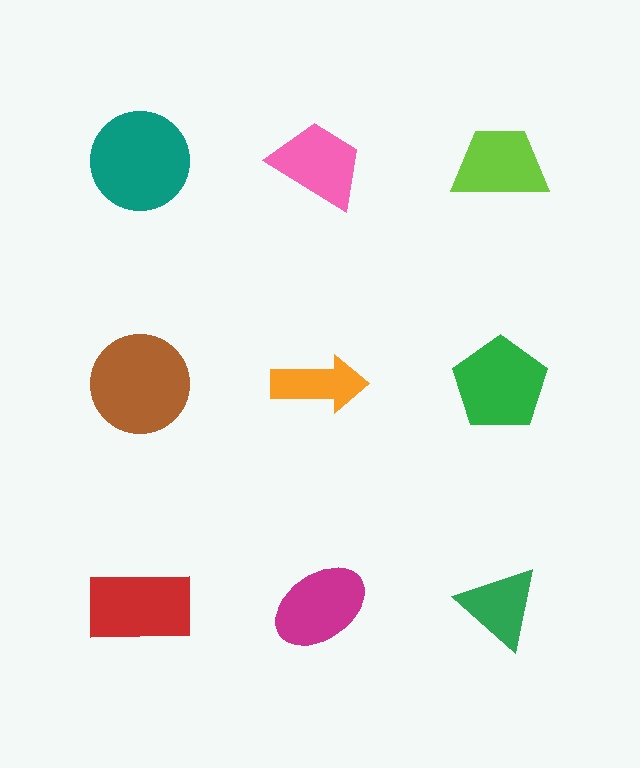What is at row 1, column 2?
A pink trapezoid.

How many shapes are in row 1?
3 shapes.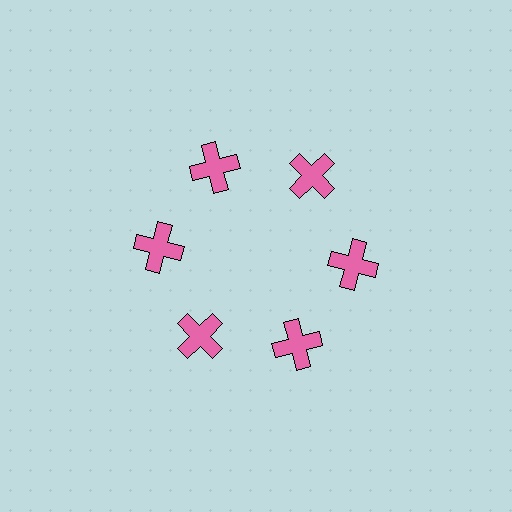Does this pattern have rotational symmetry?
Yes, this pattern has 6-fold rotational symmetry. It looks the same after rotating 60 degrees around the center.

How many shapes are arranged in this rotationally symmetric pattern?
There are 6 shapes, arranged in 6 groups of 1.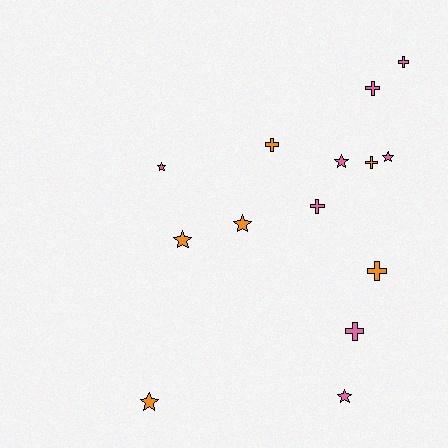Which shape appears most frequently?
Cross, with 7 objects.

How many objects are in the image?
There are 14 objects.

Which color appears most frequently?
Pink, with 8 objects.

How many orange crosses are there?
There are 3 orange crosses.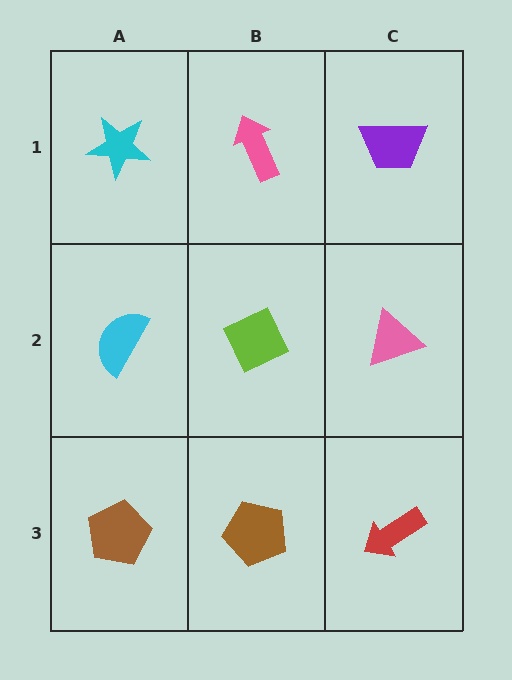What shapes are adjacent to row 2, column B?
A pink arrow (row 1, column B), a brown pentagon (row 3, column B), a cyan semicircle (row 2, column A), a pink triangle (row 2, column C).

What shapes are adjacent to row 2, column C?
A purple trapezoid (row 1, column C), a red arrow (row 3, column C), a lime diamond (row 2, column B).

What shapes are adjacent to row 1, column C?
A pink triangle (row 2, column C), a pink arrow (row 1, column B).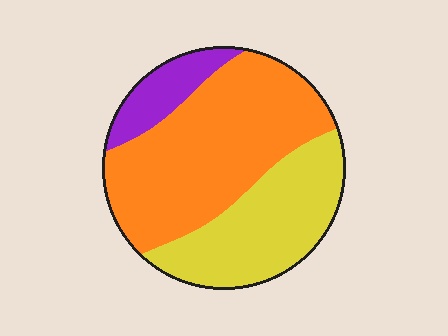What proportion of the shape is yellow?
Yellow takes up about one third (1/3) of the shape.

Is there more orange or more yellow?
Orange.